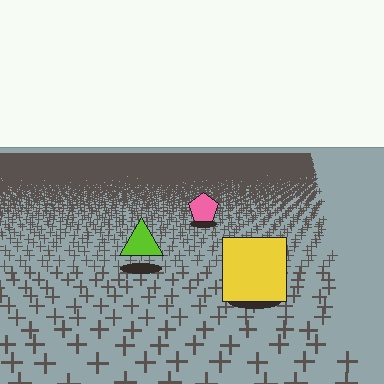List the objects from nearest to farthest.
From nearest to farthest: the yellow square, the lime triangle, the pink pentagon.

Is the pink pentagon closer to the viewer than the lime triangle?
No. The lime triangle is closer — you can tell from the texture gradient: the ground texture is coarser near it.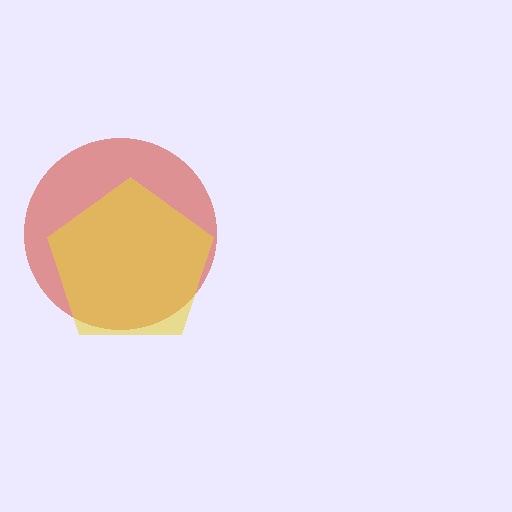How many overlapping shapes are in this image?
There are 2 overlapping shapes in the image.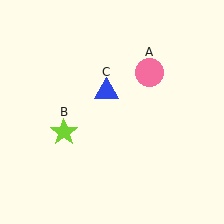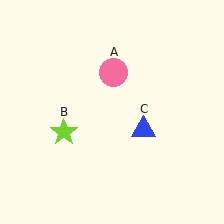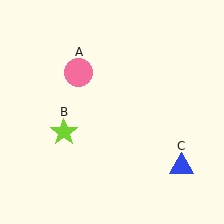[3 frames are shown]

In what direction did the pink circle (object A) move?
The pink circle (object A) moved left.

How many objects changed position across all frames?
2 objects changed position: pink circle (object A), blue triangle (object C).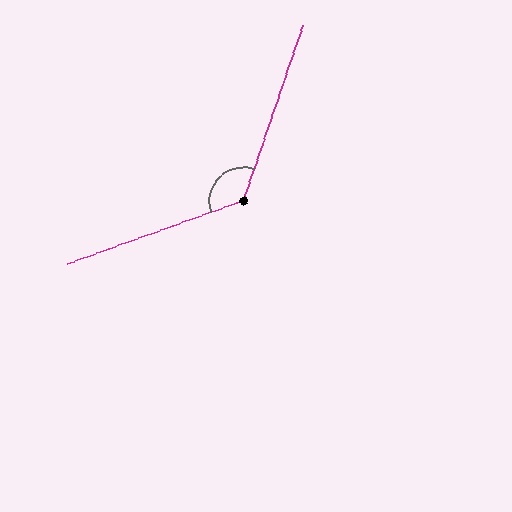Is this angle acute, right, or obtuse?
It is obtuse.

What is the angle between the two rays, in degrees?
Approximately 129 degrees.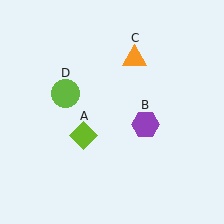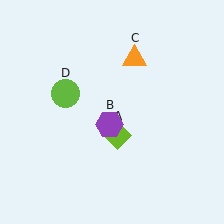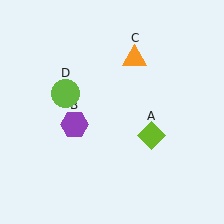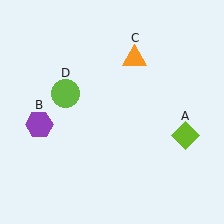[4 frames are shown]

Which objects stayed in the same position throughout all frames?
Orange triangle (object C) and lime circle (object D) remained stationary.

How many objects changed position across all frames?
2 objects changed position: lime diamond (object A), purple hexagon (object B).